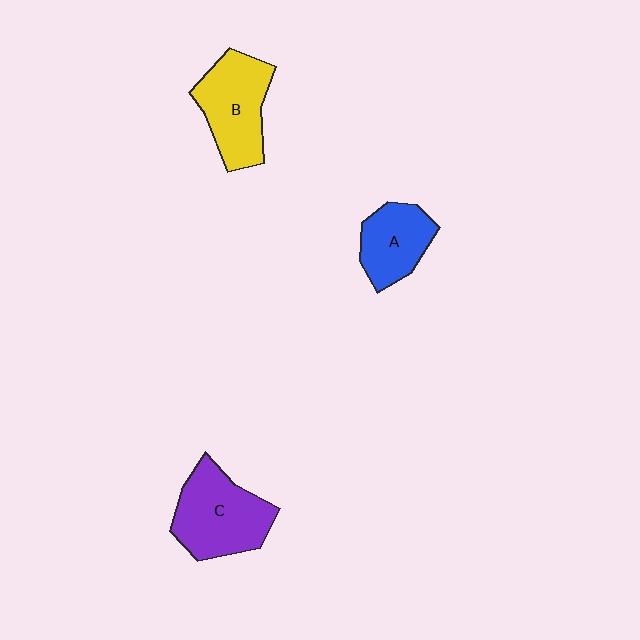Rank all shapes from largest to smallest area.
From largest to smallest: C (purple), B (yellow), A (blue).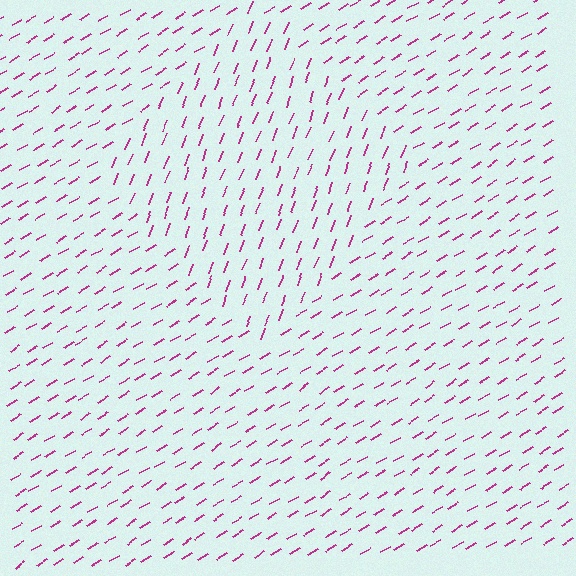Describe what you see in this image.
The image is filled with small magenta line segments. A diamond region in the image has lines oriented differently from the surrounding lines, creating a visible texture boundary.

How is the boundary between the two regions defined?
The boundary is defined purely by a change in line orientation (approximately 38 degrees difference). All lines are the same color and thickness.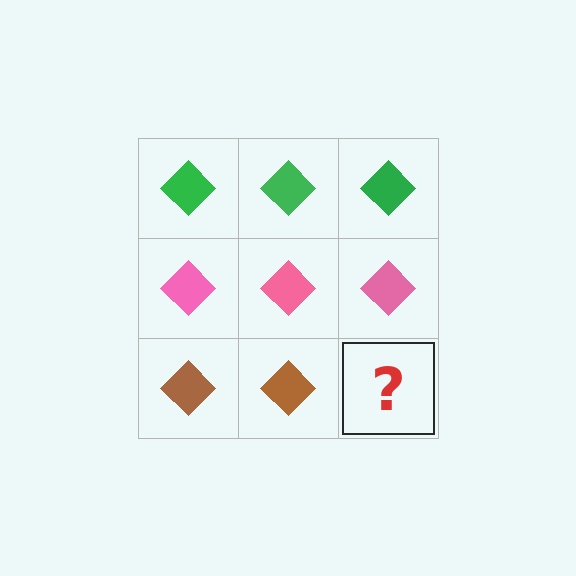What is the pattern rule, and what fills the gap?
The rule is that each row has a consistent color. The gap should be filled with a brown diamond.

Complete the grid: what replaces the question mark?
The question mark should be replaced with a brown diamond.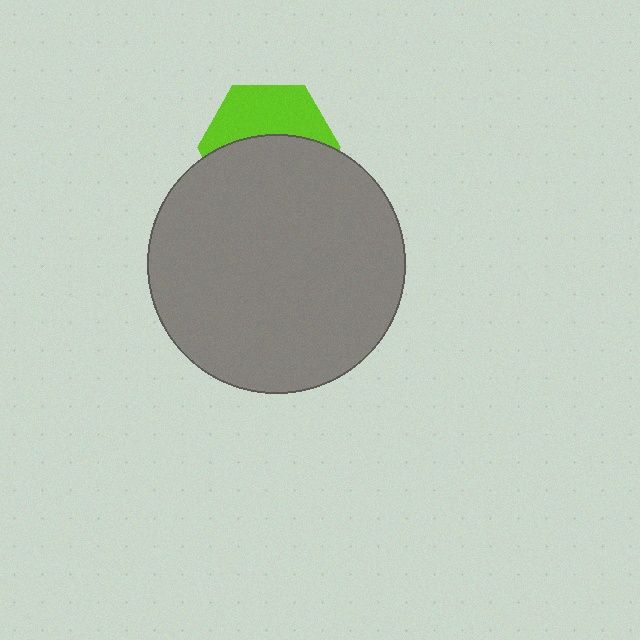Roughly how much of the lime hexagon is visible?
A small part of it is visible (roughly 43%).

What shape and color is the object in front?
The object in front is a gray circle.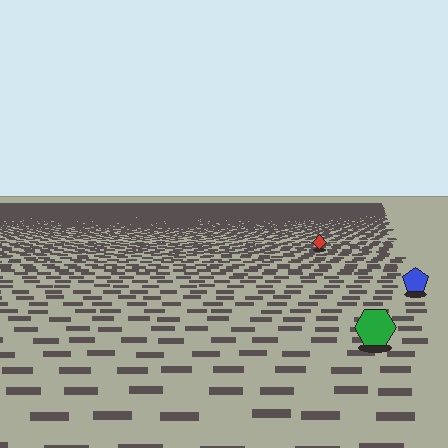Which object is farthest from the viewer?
The red diamond is farthest from the viewer. It appears smaller and the ground texture around it is denser.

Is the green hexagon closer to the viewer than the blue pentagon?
Yes. The green hexagon is closer — you can tell from the texture gradient: the ground texture is coarser near it.